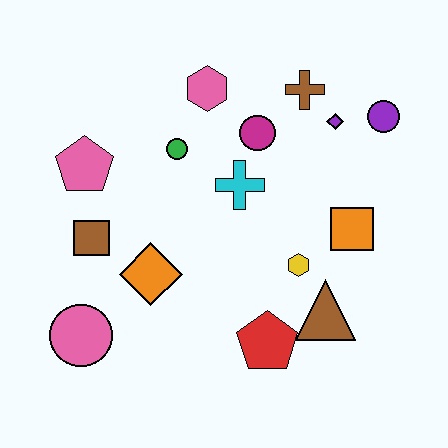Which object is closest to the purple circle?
The purple diamond is closest to the purple circle.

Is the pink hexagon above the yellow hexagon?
Yes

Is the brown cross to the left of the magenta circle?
No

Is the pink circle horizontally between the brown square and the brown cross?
No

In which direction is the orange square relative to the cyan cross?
The orange square is to the right of the cyan cross.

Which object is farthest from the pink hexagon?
The pink circle is farthest from the pink hexagon.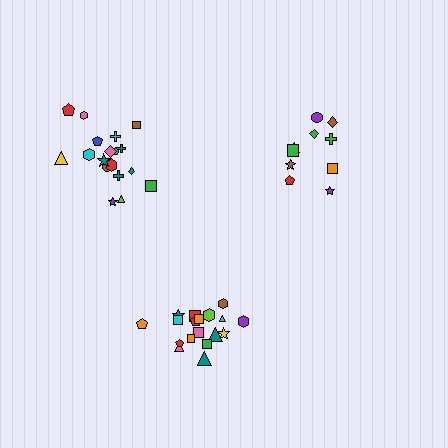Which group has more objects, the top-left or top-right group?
The top-left group.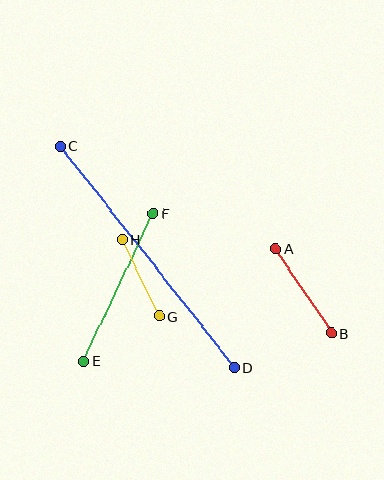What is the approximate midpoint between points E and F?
The midpoint is at approximately (118, 287) pixels.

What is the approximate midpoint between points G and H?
The midpoint is at approximately (141, 278) pixels.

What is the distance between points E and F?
The distance is approximately 164 pixels.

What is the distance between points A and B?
The distance is approximately 101 pixels.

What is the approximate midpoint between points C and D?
The midpoint is at approximately (147, 257) pixels.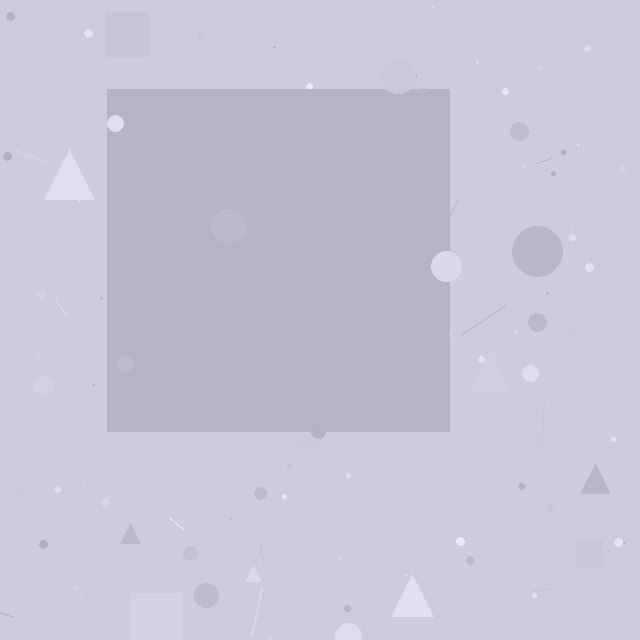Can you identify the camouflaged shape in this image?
The camouflaged shape is a square.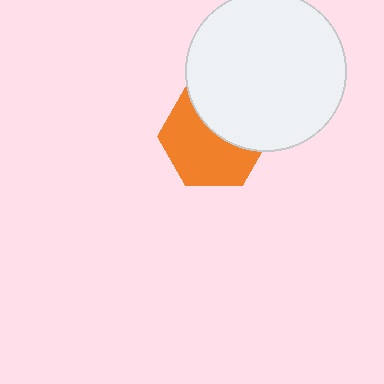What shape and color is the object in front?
The object in front is a white circle.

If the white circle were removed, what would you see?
You would see the complete orange hexagon.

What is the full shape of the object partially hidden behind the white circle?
The partially hidden object is an orange hexagon.